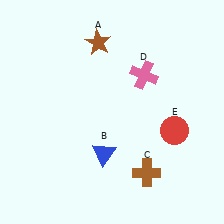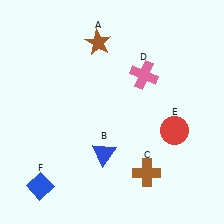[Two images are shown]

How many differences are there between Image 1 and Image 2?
There is 1 difference between the two images.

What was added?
A blue diamond (F) was added in Image 2.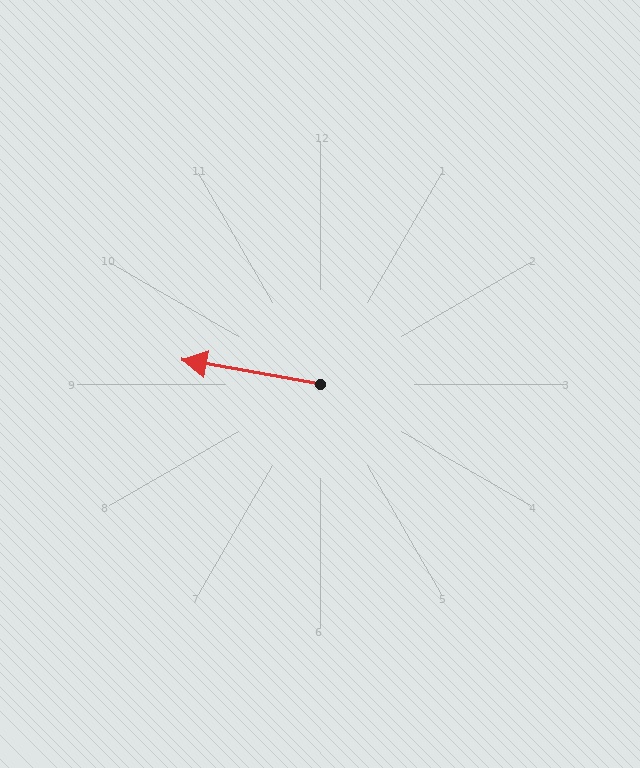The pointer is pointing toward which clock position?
Roughly 9 o'clock.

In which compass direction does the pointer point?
West.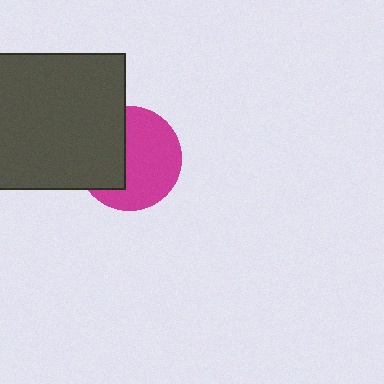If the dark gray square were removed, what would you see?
You would see the complete magenta circle.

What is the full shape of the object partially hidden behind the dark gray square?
The partially hidden object is a magenta circle.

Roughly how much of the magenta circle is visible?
About half of it is visible (roughly 61%).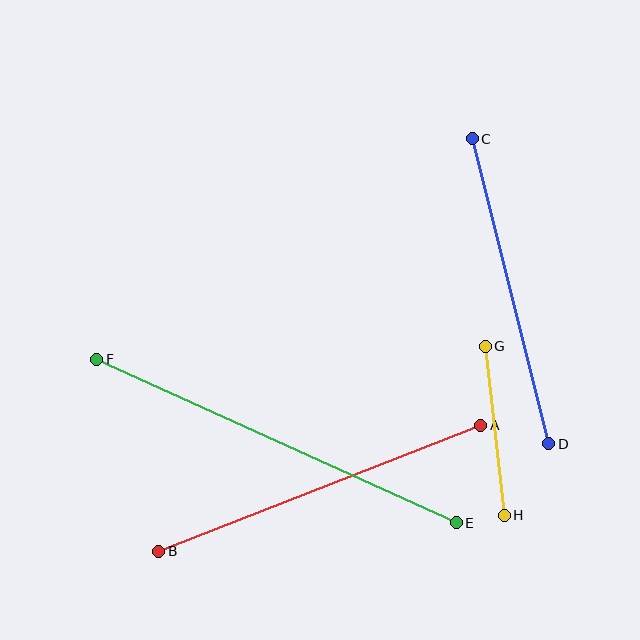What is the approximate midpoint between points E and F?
The midpoint is at approximately (276, 441) pixels.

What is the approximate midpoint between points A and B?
The midpoint is at approximately (320, 488) pixels.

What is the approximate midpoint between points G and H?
The midpoint is at approximately (495, 431) pixels.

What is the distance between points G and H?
The distance is approximately 170 pixels.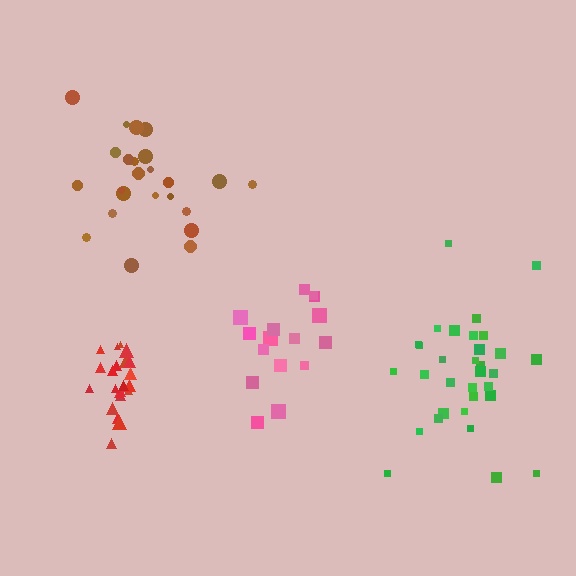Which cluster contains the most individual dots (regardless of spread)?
Green (32).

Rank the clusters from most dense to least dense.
red, pink, brown, green.